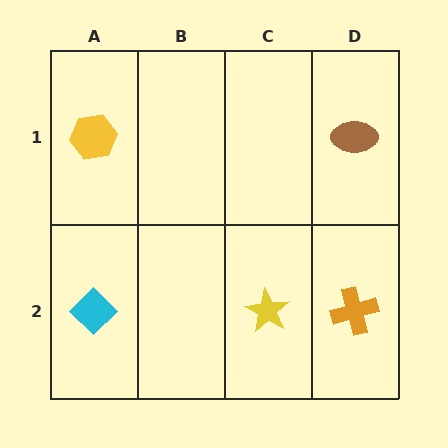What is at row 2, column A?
A cyan diamond.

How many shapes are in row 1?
2 shapes.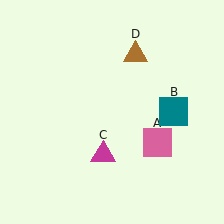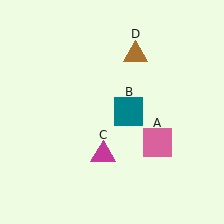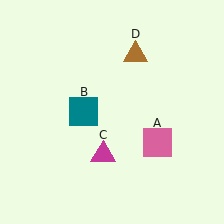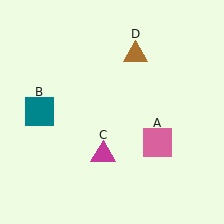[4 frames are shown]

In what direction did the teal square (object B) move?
The teal square (object B) moved left.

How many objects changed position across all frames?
1 object changed position: teal square (object B).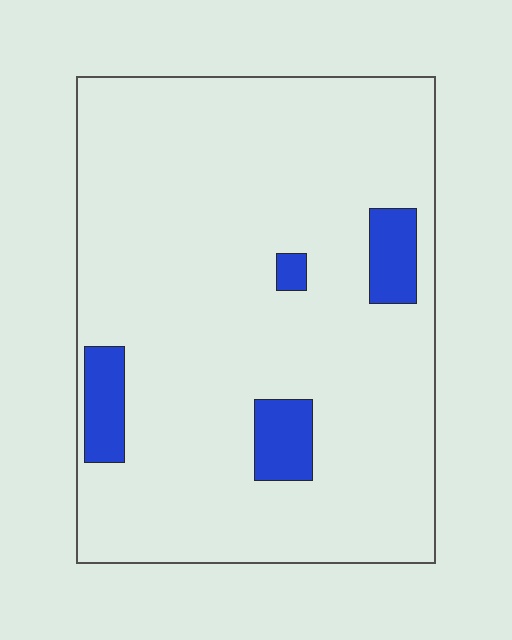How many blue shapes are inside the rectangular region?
4.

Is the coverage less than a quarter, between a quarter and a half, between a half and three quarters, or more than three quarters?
Less than a quarter.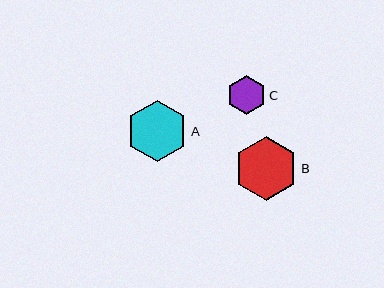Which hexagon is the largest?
Hexagon B is the largest with a size of approximately 64 pixels.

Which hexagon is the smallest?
Hexagon C is the smallest with a size of approximately 39 pixels.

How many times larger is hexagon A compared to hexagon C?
Hexagon A is approximately 1.6 times the size of hexagon C.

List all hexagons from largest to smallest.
From largest to smallest: B, A, C.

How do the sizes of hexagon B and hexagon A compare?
Hexagon B and hexagon A are approximately the same size.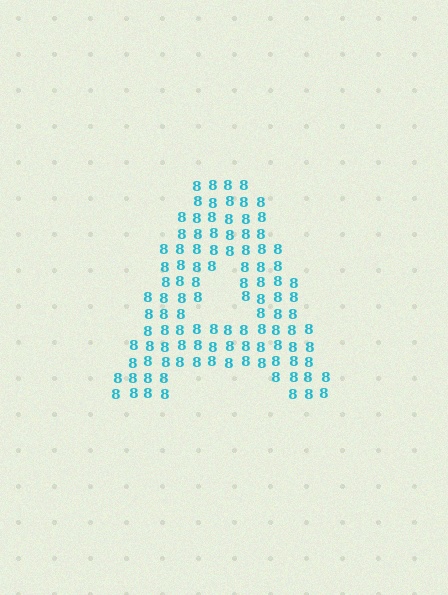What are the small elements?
The small elements are digit 8's.